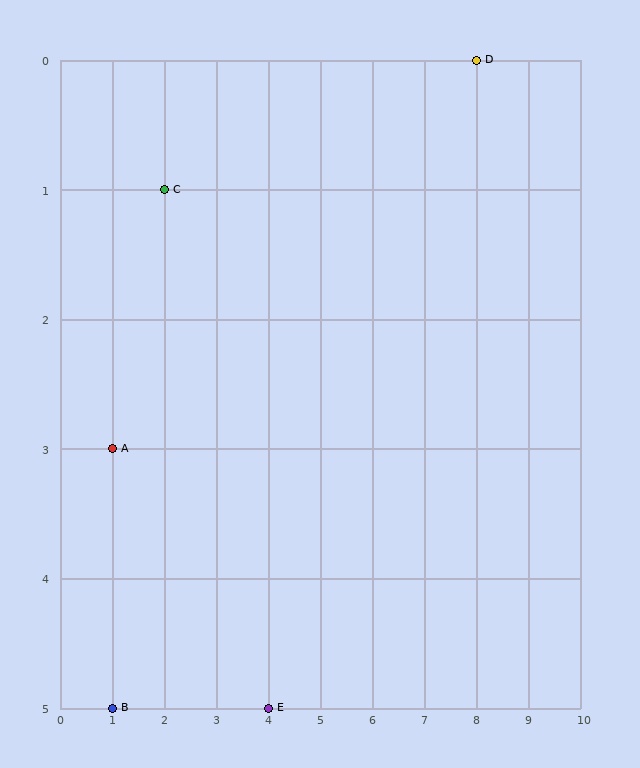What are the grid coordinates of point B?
Point B is at grid coordinates (1, 5).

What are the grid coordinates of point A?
Point A is at grid coordinates (1, 3).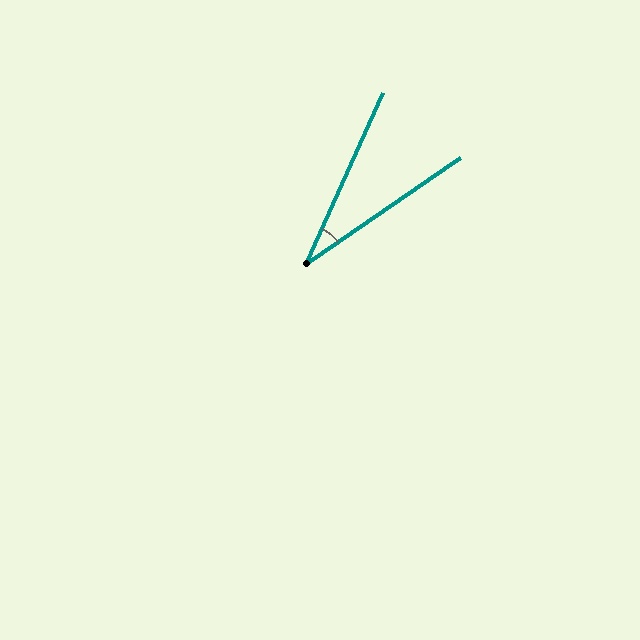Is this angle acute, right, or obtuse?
It is acute.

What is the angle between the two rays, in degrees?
Approximately 31 degrees.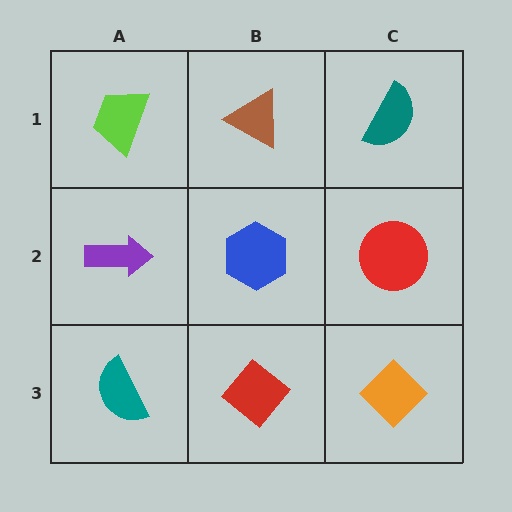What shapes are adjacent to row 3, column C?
A red circle (row 2, column C), a red diamond (row 3, column B).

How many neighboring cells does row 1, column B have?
3.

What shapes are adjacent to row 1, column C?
A red circle (row 2, column C), a brown triangle (row 1, column B).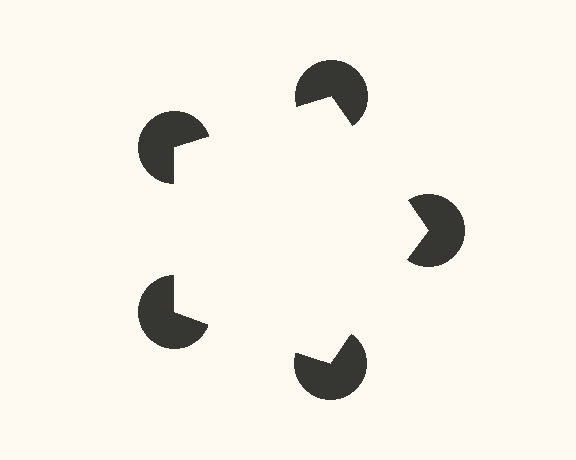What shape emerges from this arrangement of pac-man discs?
An illusory pentagon — its edges are inferred from the aligned wedge cuts in the pac-man discs, not physically drawn.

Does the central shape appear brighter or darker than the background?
It typically appears slightly brighter than the background, even though no actual brightness change is drawn.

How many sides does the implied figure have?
5 sides.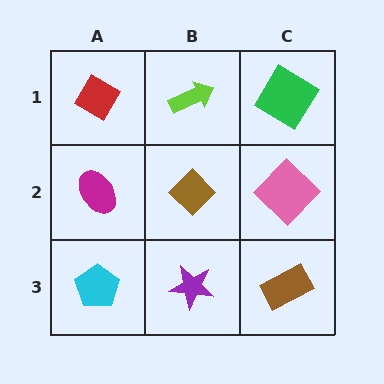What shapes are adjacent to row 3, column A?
A magenta ellipse (row 2, column A), a purple star (row 3, column B).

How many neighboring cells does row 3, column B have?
3.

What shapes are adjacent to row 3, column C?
A pink diamond (row 2, column C), a purple star (row 3, column B).